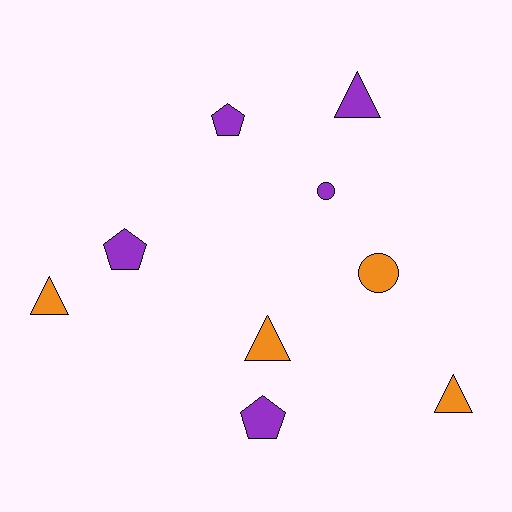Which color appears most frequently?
Purple, with 5 objects.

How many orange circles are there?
There is 1 orange circle.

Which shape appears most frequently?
Triangle, with 4 objects.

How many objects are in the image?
There are 9 objects.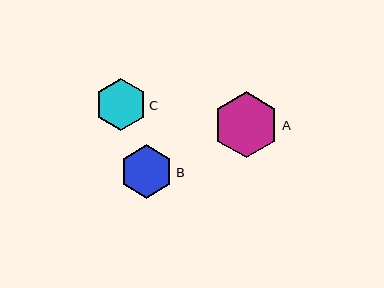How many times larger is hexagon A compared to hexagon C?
Hexagon A is approximately 1.3 times the size of hexagon C.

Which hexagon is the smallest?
Hexagon C is the smallest with a size of approximately 52 pixels.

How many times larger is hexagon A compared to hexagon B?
Hexagon A is approximately 1.2 times the size of hexagon B.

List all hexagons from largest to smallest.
From largest to smallest: A, B, C.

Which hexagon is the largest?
Hexagon A is the largest with a size of approximately 66 pixels.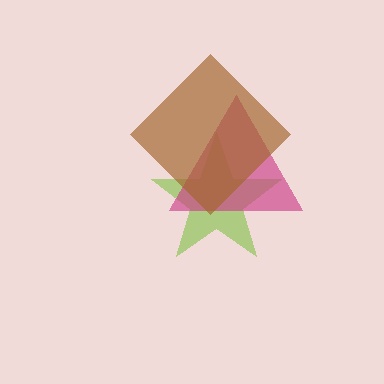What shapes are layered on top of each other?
The layered shapes are: a lime star, a magenta triangle, a brown diamond.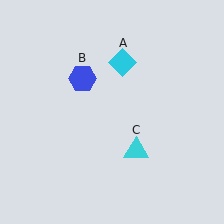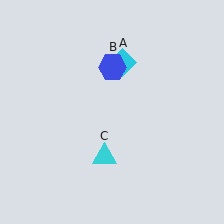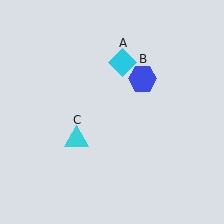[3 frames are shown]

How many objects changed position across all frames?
2 objects changed position: blue hexagon (object B), cyan triangle (object C).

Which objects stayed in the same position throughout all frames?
Cyan diamond (object A) remained stationary.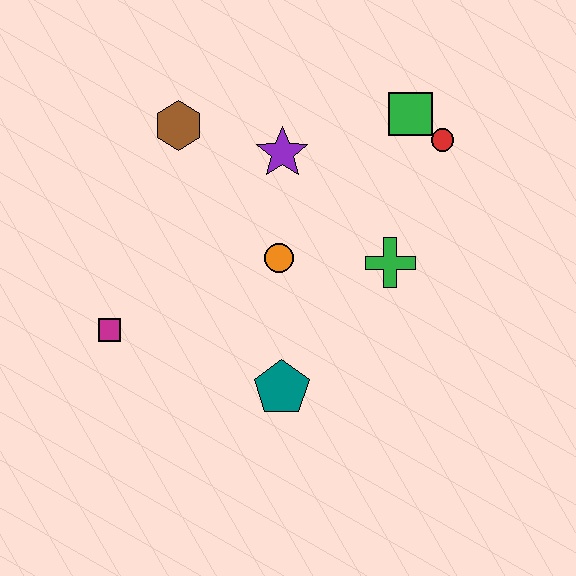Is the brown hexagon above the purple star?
Yes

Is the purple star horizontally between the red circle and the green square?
No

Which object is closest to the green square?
The red circle is closest to the green square.